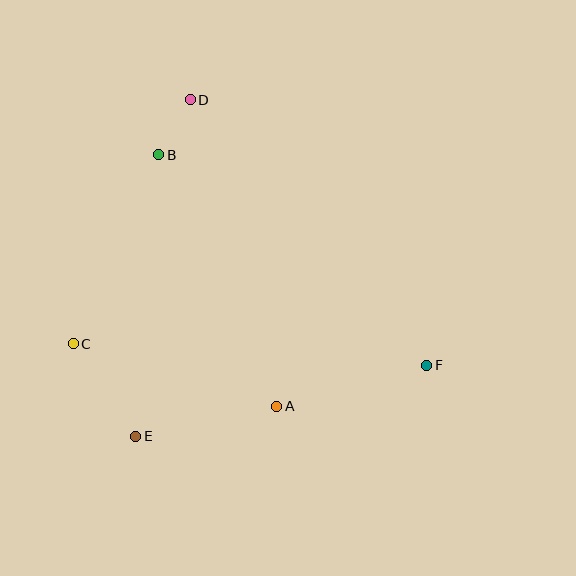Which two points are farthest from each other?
Points D and F are farthest from each other.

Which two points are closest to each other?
Points B and D are closest to each other.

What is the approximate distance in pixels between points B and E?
The distance between B and E is approximately 282 pixels.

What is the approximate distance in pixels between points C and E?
The distance between C and E is approximately 112 pixels.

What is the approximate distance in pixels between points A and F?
The distance between A and F is approximately 155 pixels.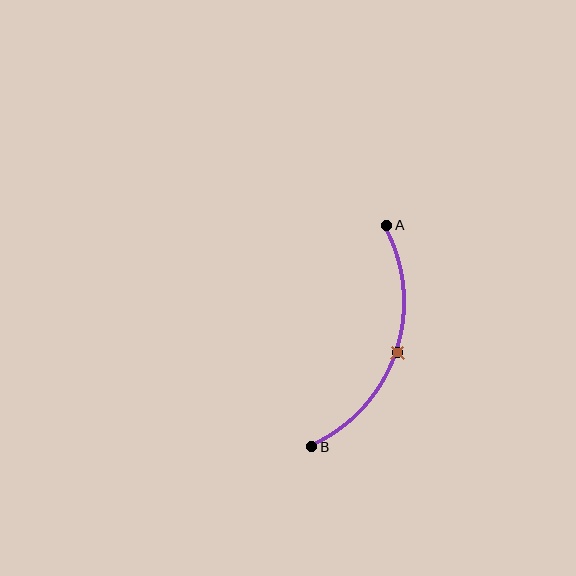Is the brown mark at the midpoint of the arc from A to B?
Yes. The brown mark lies on the arc at equal arc-length from both A and B — it is the arc midpoint.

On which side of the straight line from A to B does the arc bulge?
The arc bulges to the right of the straight line connecting A and B.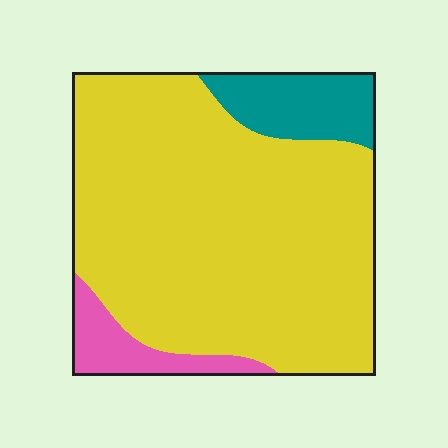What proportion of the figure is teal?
Teal covers around 10% of the figure.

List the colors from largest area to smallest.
From largest to smallest: yellow, teal, pink.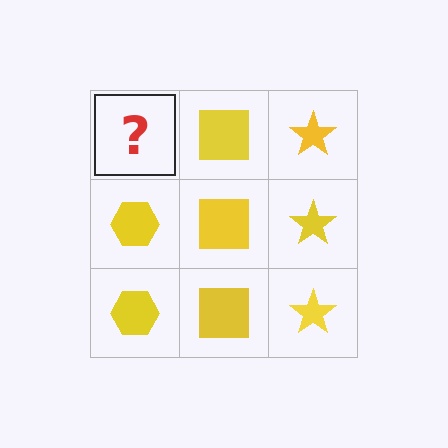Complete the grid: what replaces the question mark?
The question mark should be replaced with a yellow hexagon.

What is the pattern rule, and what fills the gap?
The rule is that each column has a consistent shape. The gap should be filled with a yellow hexagon.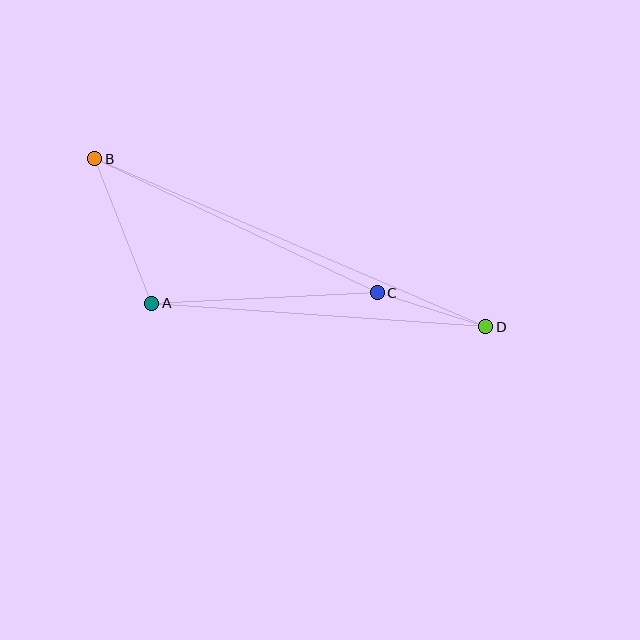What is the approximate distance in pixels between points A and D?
The distance between A and D is approximately 335 pixels.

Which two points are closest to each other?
Points C and D are closest to each other.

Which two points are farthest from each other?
Points B and D are farthest from each other.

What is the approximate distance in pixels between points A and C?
The distance between A and C is approximately 226 pixels.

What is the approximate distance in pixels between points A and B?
The distance between A and B is approximately 156 pixels.